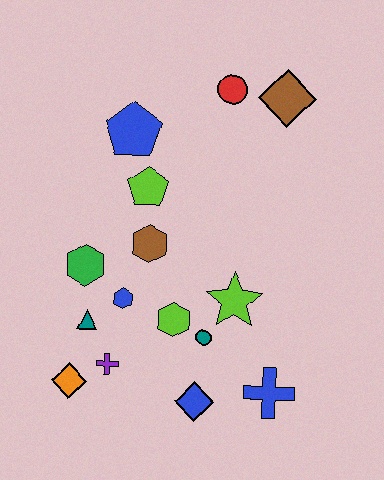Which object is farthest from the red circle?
The orange diamond is farthest from the red circle.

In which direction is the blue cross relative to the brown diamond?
The blue cross is below the brown diamond.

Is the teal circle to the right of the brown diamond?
No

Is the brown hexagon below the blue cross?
No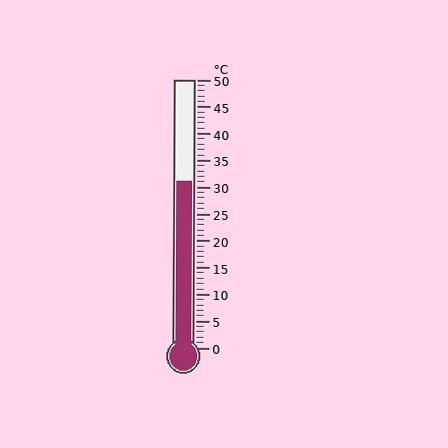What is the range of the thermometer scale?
The thermometer scale ranges from 0°C to 50°C.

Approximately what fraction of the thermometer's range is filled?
The thermometer is filled to approximately 60% of its range.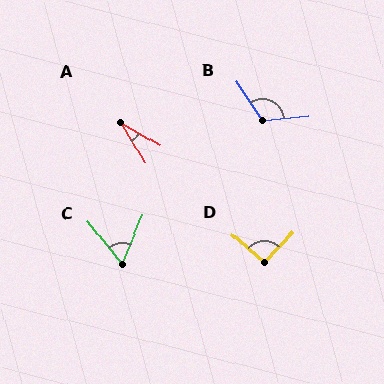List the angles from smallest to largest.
A (29°), C (62°), D (93°), B (118°).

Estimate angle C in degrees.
Approximately 62 degrees.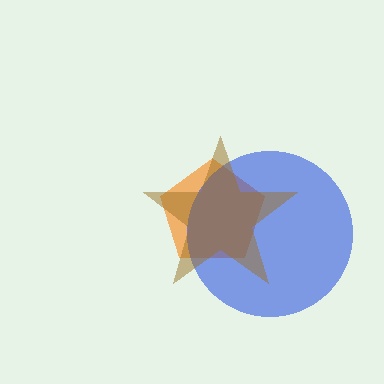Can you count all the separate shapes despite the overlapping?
Yes, there are 3 separate shapes.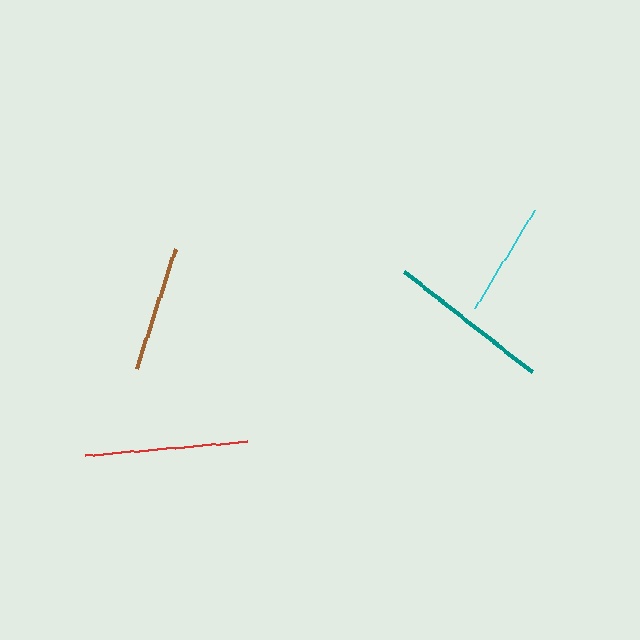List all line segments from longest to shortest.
From longest to shortest: red, teal, brown, cyan.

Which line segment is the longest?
The red line is the longest at approximately 163 pixels.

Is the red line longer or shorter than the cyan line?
The red line is longer than the cyan line.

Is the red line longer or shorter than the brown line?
The red line is longer than the brown line.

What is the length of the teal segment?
The teal segment is approximately 162 pixels long.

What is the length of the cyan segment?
The cyan segment is approximately 114 pixels long.